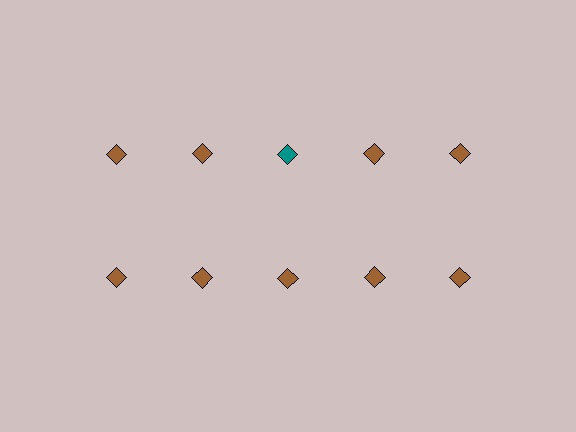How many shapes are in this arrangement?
There are 10 shapes arranged in a grid pattern.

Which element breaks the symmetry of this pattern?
The teal diamond in the top row, center column breaks the symmetry. All other shapes are brown diamonds.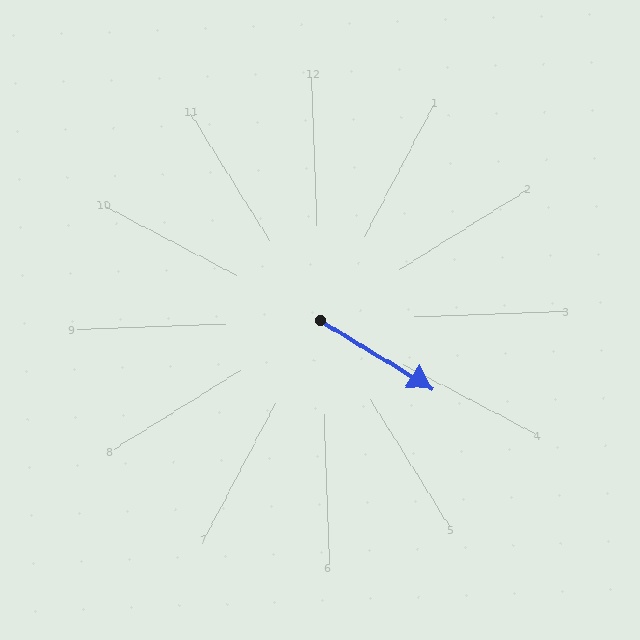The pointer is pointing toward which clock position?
Roughly 4 o'clock.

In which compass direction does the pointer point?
Southeast.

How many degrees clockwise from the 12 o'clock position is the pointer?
Approximately 123 degrees.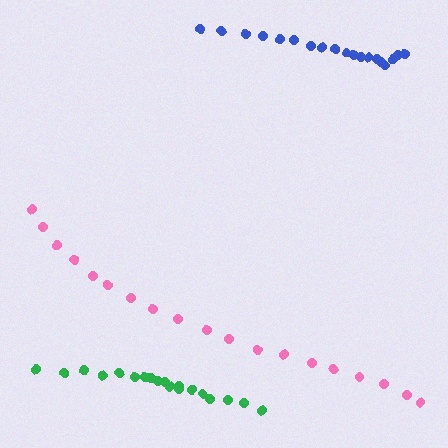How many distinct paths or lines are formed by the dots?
There are 3 distinct paths.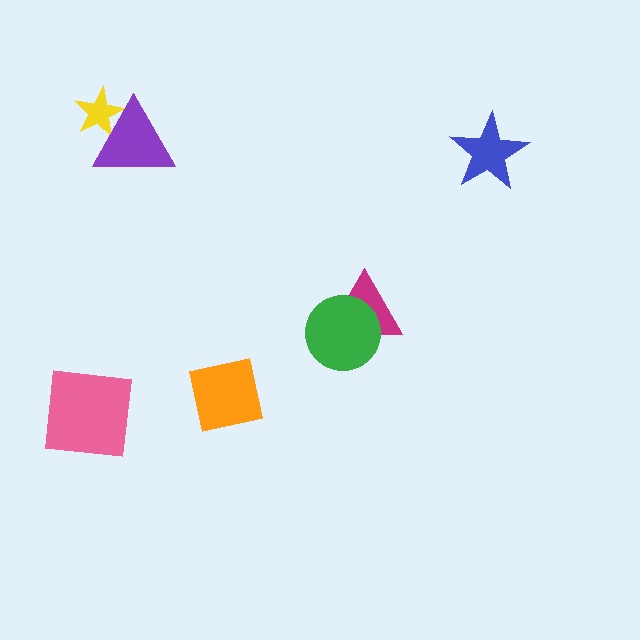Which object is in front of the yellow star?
The purple triangle is in front of the yellow star.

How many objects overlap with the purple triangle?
1 object overlaps with the purple triangle.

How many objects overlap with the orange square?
0 objects overlap with the orange square.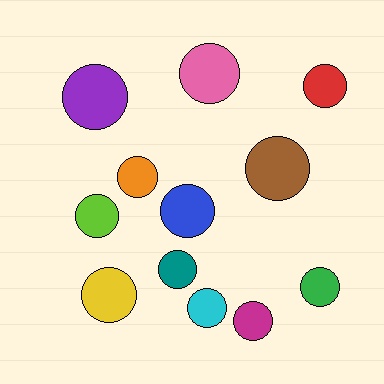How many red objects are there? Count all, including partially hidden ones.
There is 1 red object.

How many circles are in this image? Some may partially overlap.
There are 12 circles.